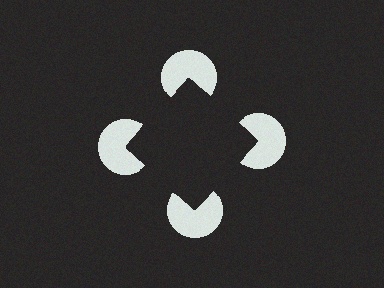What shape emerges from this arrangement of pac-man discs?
An illusory square — its edges are inferred from the aligned wedge cuts in the pac-man discs, not physically drawn.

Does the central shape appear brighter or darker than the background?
It typically appears slightly darker than the background, even though no actual brightness change is drawn.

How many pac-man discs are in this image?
There are 4 — one at each vertex of the illusory square.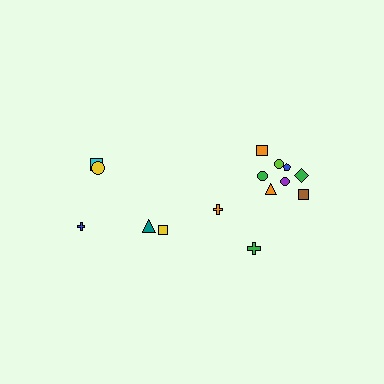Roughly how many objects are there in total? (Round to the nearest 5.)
Roughly 15 objects in total.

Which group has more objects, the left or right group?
The right group.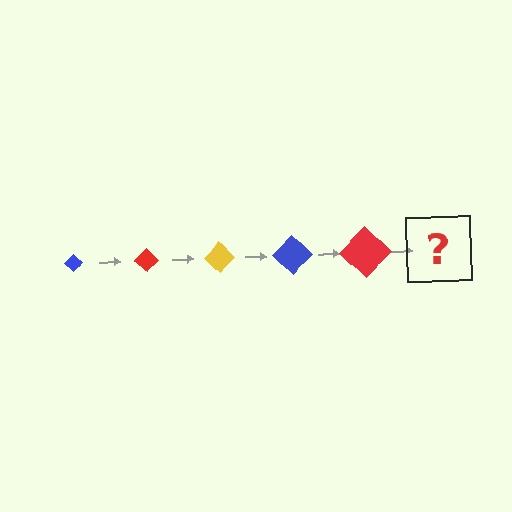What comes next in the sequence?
The next element should be a yellow diamond, larger than the previous one.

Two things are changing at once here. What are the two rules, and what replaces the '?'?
The two rules are that the diamond grows larger each step and the color cycles through blue, red, and yellow. The '?' should be a yellow diamond, larger than the previous one.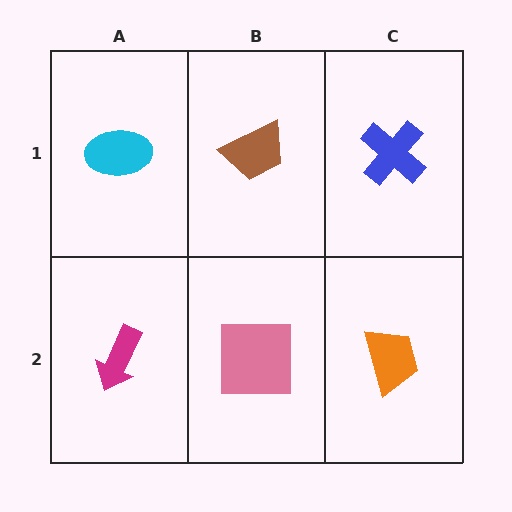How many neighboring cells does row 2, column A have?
2.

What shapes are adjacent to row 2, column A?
A cyan ellipse (row 1, column A), a pink square (row 2, column B).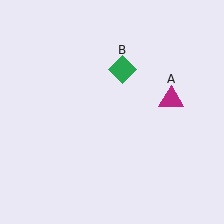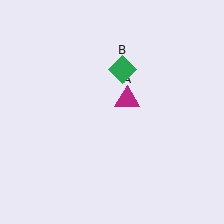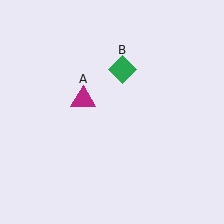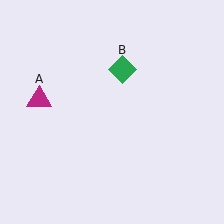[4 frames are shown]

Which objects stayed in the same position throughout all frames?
Green diamond (object B) remained stationary.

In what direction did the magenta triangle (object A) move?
The magenta triangle (object A) moved left.